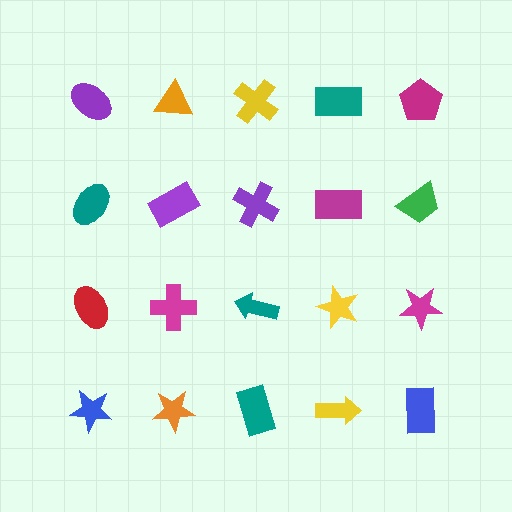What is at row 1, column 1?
A purple ellipse.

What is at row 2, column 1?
A teal ellipse.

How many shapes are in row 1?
5 shapes.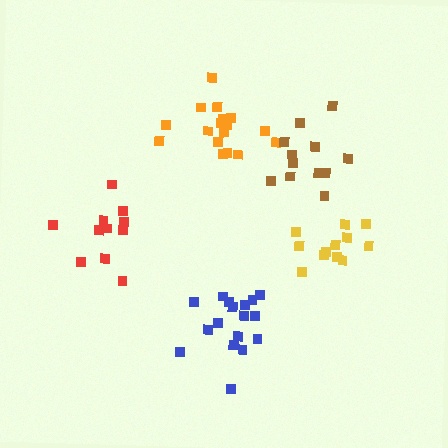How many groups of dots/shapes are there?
There are 5 groups.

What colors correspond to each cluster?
The clusters are colored: orange, blue, brown, red, yellow.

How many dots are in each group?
Group 1: 17 dots, Group 2: 17 dots, Group 3: 12 dots, Group 4: 11 dots, Group 5: 12 dots (69 total).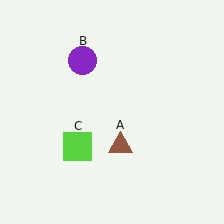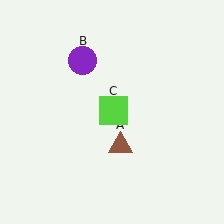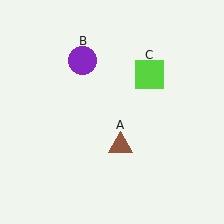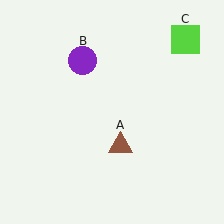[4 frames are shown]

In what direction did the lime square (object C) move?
The lime square (object C) moved up and to the right.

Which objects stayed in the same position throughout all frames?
Brown triangle (object A) and purple circle (object B) remained stationary.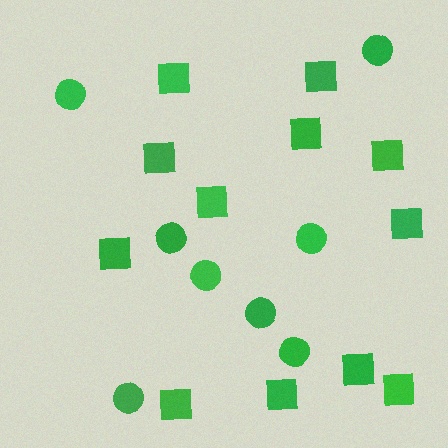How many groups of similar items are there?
There are 2 groups: one group of squares (12) and one group of circles (8).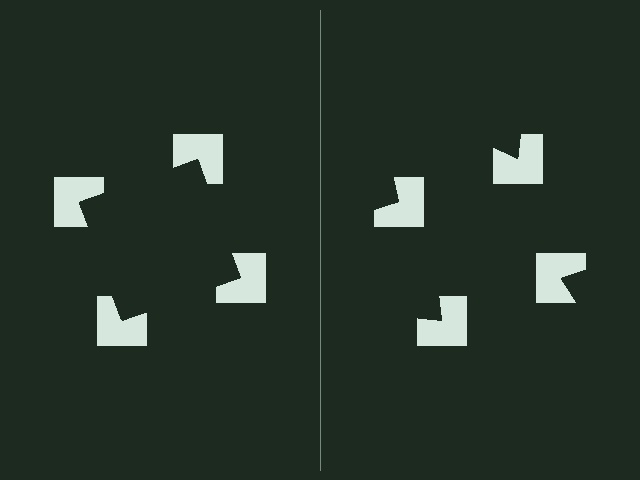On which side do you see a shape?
An illusory square appears on the left side. On the right side the wedge cuts are rotated, so no coherent shape forms.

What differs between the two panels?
The notched squares are positioned identically on both sides; only the wedge orientations differ. On the left they align to a square; on the right they are misaligned.